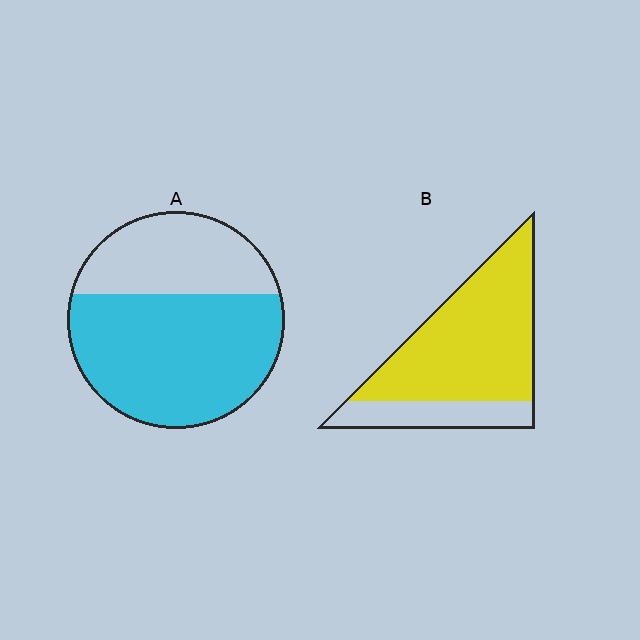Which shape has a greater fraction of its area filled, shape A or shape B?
Shape B.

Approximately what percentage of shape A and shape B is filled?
A is approximately 65% and B is approximately 75%.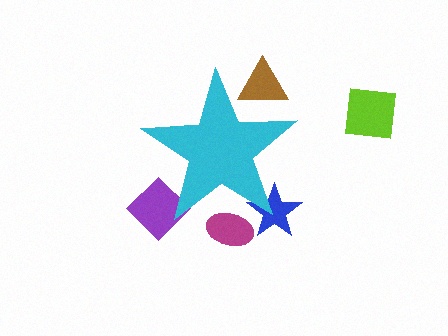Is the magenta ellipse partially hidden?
Yes, the magenta ellipse is partially hidden behind the cyan star.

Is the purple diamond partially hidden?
Yes, the purple diamond is partially hidden behind the cyan star.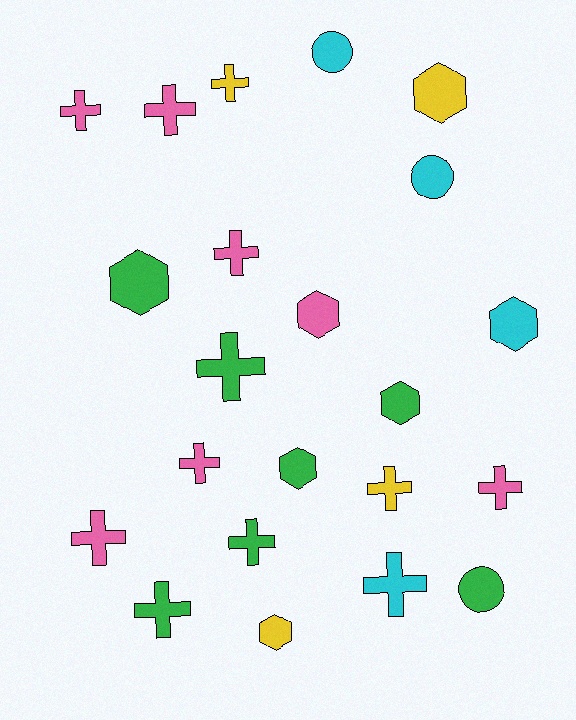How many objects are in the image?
There are 22 objects.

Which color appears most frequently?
Green, with 7 objects.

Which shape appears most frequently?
Cross, with 12 objects.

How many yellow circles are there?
There are no yellow circles.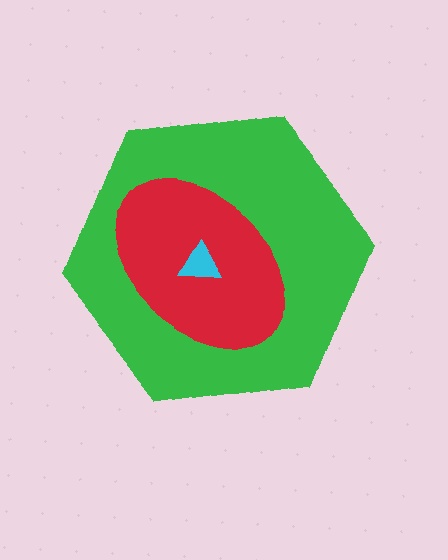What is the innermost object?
The cyan triangle.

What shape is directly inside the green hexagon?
The red ellipse.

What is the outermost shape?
The green hexagon.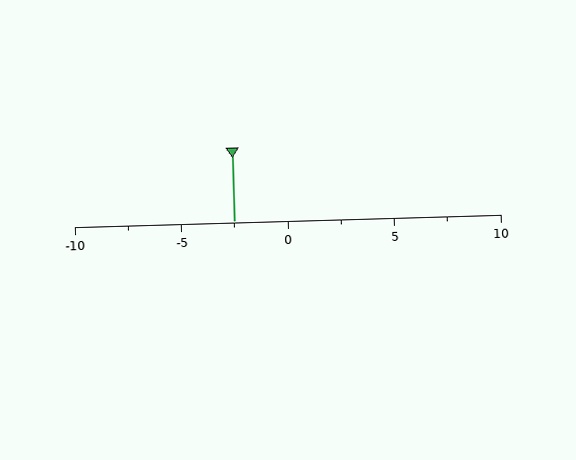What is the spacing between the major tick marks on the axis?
The major ticks are spaced 5 apart.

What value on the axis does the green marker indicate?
The marker indicates approximately -2.5.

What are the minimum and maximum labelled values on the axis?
The axis runs from -10 to 10.